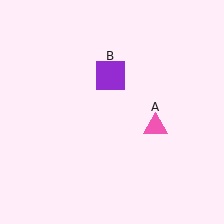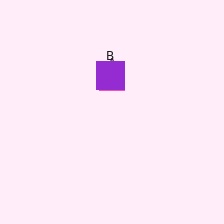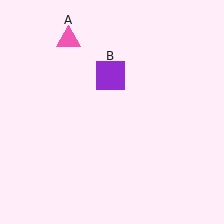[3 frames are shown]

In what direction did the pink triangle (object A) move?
The pink triangle (object A) moved up and to the left.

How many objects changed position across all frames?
1 object changed position: pink triangle (object A).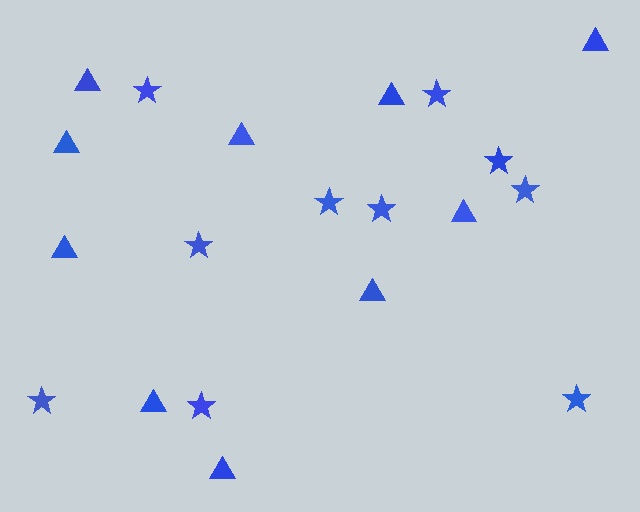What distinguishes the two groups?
There are 2 groups: one group of stars (10) and one group of triangles (10).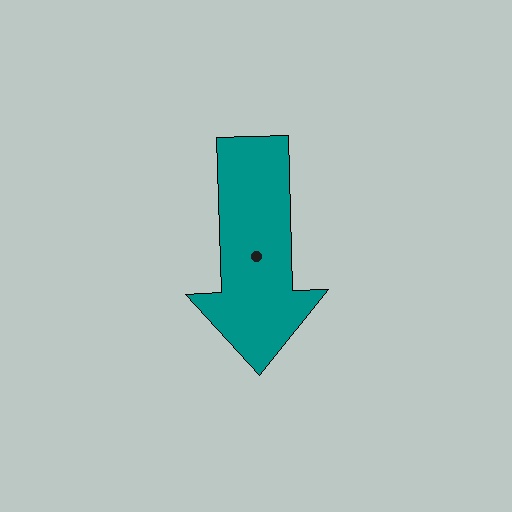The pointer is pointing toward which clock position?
Roughly 6 o'clock.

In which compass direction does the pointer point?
South.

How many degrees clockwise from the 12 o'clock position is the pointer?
Approximately 178 degrees.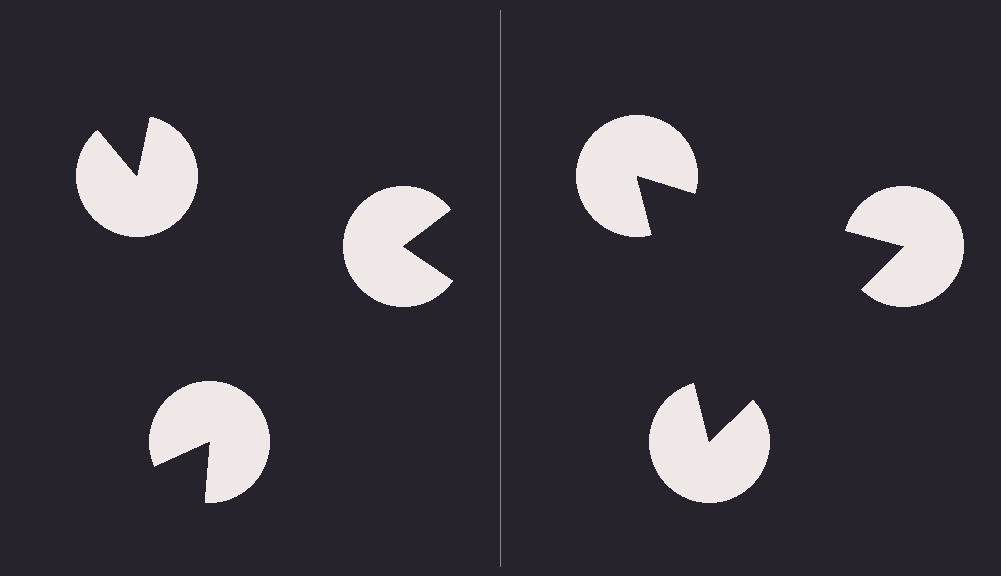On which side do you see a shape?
An illusory triangle appears on the right side. On the left side the wedge cuts are rotated, so no coherent shape forms.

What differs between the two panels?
The pac-man discs are positioned identically on both sides; only the wedge orientations differ. On the right they align to a triangle; on the left they are misaligned.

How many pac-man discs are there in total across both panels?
6 — 3 on each side.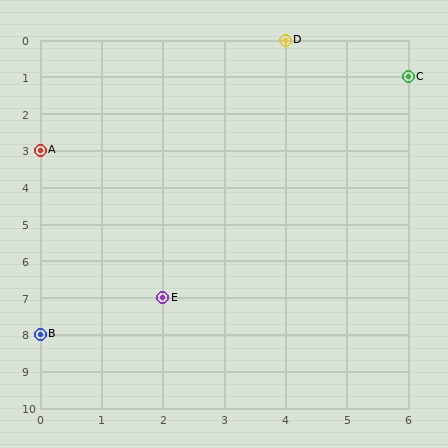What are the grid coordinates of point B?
Point B is at grid coordinates (0, 8).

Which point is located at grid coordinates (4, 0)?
Point D is at (4, 0).